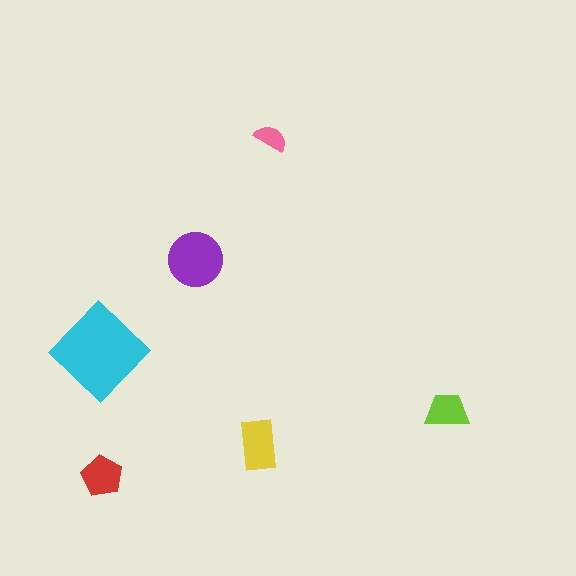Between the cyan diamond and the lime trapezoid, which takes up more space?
The cyan diamond.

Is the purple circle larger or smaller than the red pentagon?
Larger.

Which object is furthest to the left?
The cyan diamond is leftmost.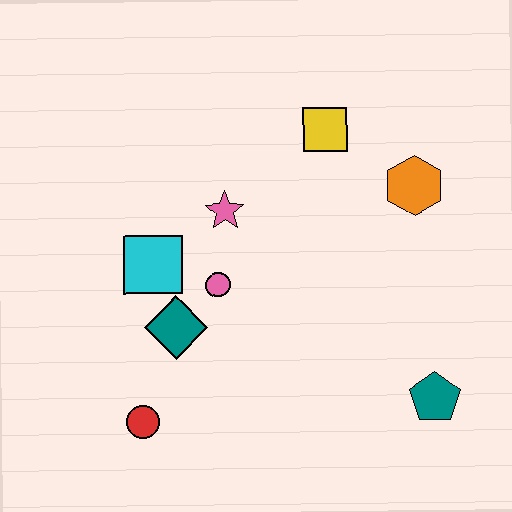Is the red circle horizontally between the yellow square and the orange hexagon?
No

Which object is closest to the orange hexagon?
The yellow square is closest to the orange hexagon.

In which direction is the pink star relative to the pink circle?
The pink star is above the pink circle.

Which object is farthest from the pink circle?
The teal pentagon is farthest from the pink circle.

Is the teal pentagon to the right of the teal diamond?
Yes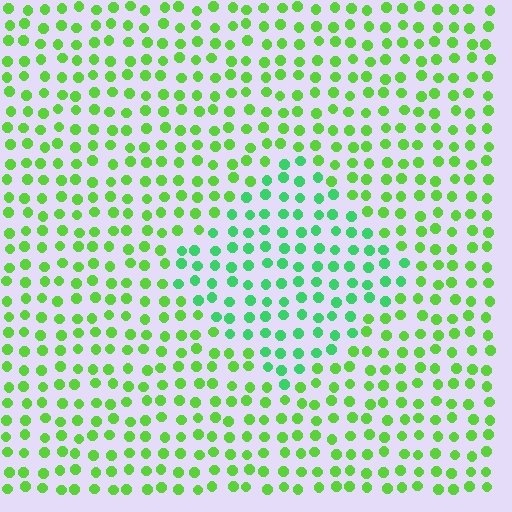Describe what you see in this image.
The image is filled with small lime elements in a uniform arrangement. A diamond-shaped region is visible where the elements are tinted to a slightly different hue, forming a subtle color boundary.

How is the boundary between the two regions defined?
The boundary is defined purely by a slight shift in hue (about 32 degrees). Spacing, size, and orientation are identical on both sides.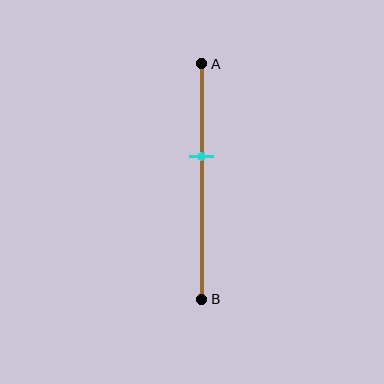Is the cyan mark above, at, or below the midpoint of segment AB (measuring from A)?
The cyan mark is above the midpoint of segment AB.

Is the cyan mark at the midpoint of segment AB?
No, the mark is at about 40% from A, not at the 50% midpoint.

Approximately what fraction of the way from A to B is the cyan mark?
The cyan mark is approximately 40% of the way from A to B.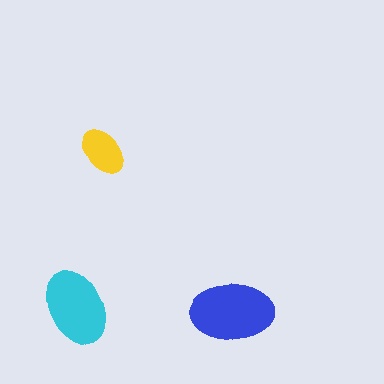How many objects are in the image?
There are 3 objects in the image.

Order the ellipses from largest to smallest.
the blue one, the cyan one, the yellow one.